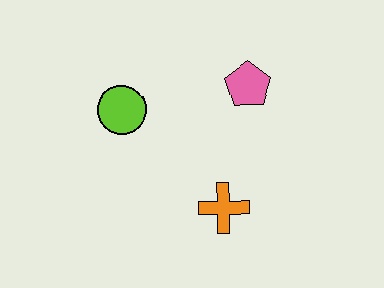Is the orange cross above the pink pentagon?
No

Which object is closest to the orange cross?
The pink pentagon is closest to the orange cross.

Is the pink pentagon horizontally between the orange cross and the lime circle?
No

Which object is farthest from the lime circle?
The orange cross is farthest from the lime circle.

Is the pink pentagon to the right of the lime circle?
Yes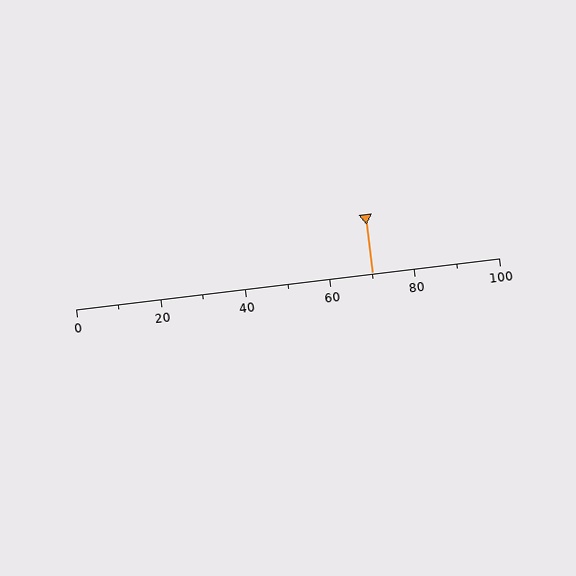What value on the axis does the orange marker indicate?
The marker indicates approximately 70.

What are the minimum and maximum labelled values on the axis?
The axis runs from 0 to 100.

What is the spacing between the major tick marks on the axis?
The major ticks are spaced 20 apart.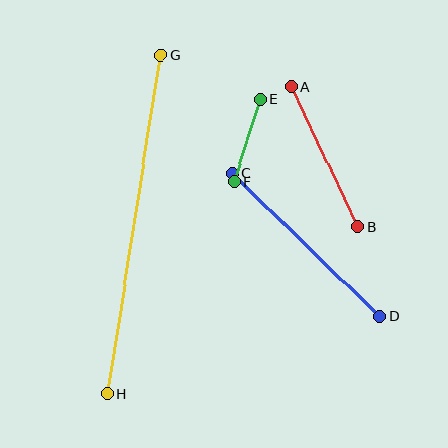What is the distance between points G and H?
The distance is approximately 342 pixels.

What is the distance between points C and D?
The distance is approximately 205 pixels.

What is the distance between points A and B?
The distance is approximately 155 pixels.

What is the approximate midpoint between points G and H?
The midpoint is at approximately (134, 225) pixels.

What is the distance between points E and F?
The distance is approximately 87 pixels.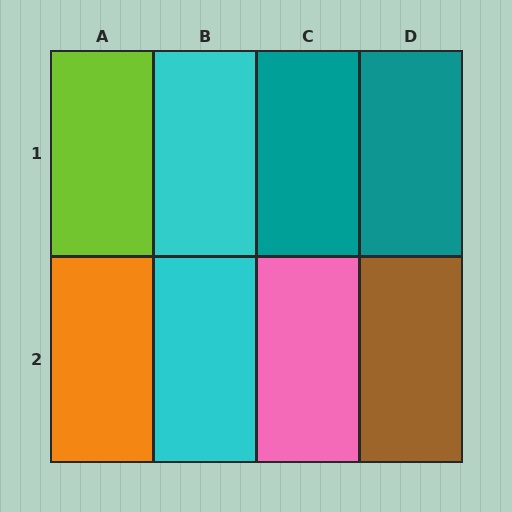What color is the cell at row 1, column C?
Teal.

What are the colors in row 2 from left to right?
Orange, cyan, pink, brown.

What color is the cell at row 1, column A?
Lime.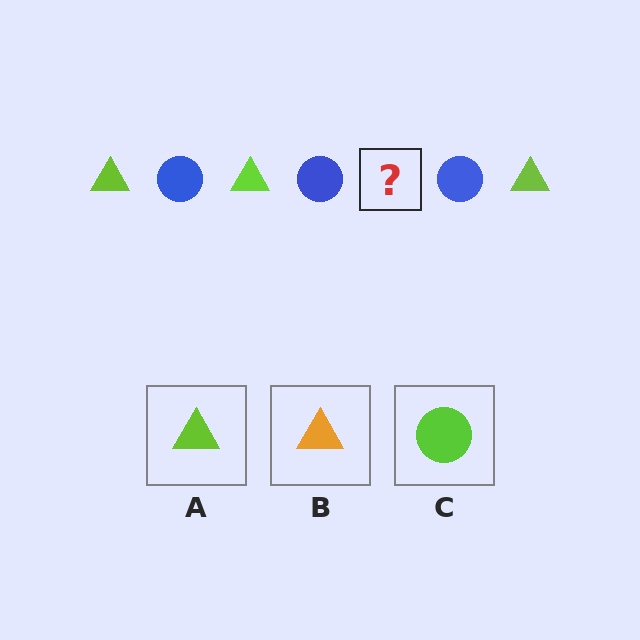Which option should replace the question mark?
Option A.